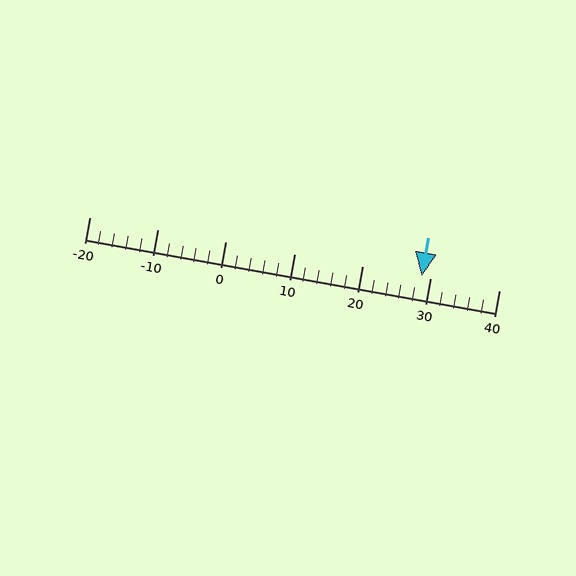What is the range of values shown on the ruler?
The ruler shows values from -20 to 40.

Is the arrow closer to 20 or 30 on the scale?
The arrow is closer to 30.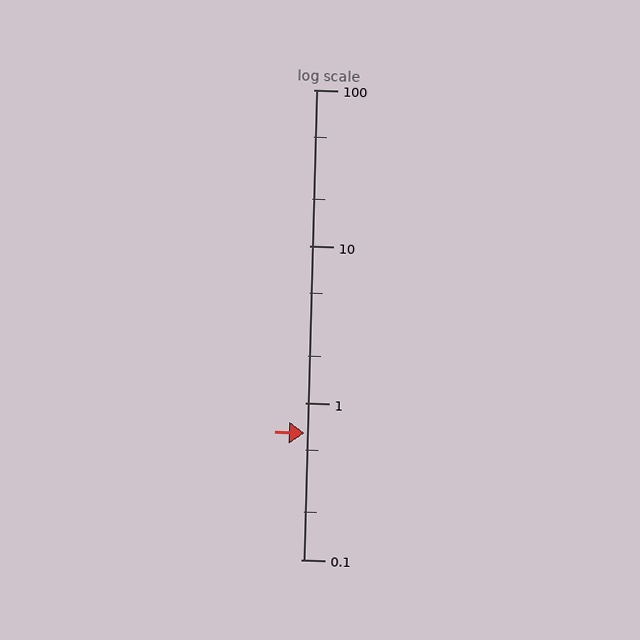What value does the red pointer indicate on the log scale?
The pointer indicates approximately 0.64.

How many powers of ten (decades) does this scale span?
The scale spans 3 decades, from 0.1 to 100.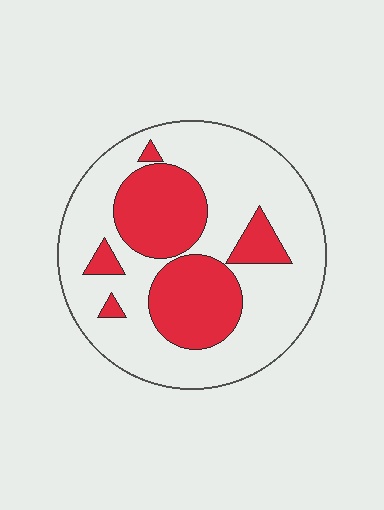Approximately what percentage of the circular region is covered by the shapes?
Approximately 30%.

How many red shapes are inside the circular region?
6.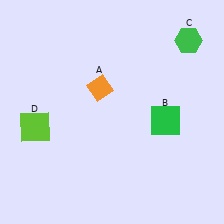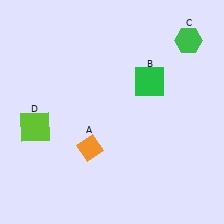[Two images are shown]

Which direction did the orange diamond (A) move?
The orange diamond (A) moved down.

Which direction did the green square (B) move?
The green square (B) moved up.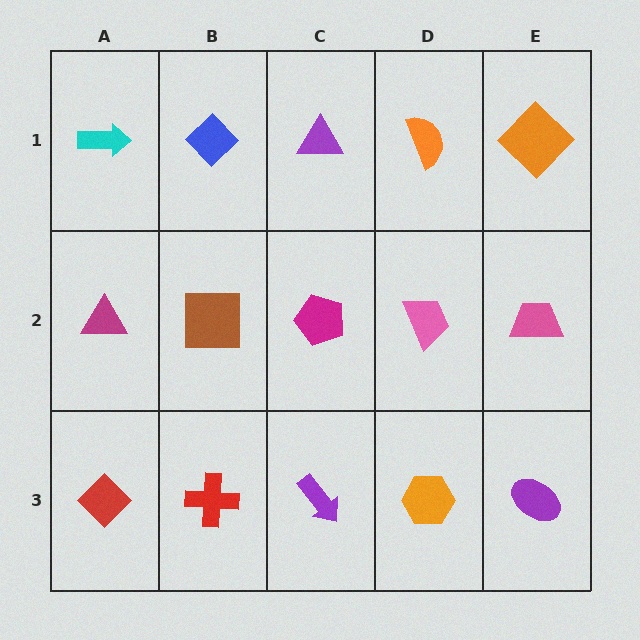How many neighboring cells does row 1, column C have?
3.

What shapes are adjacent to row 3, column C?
A magenta pentagon (row 2, column C), a red cross (row 3, column B), an orange hexagon (row 3, column D).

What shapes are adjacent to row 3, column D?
A pink trapezoid (row 2, column D), a purple arrow (row 3, column C), a purple ellipse (row 3, column E).